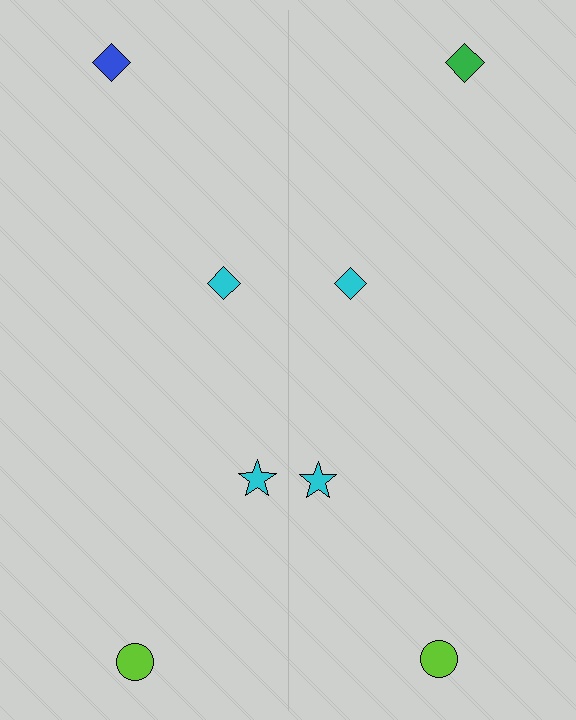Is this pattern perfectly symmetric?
No, the pattern is not perfectly symmetric. The green diamond on the right side breaks the symmetry — its mirror counterpart is blue.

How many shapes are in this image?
There are 8 shapes in this image.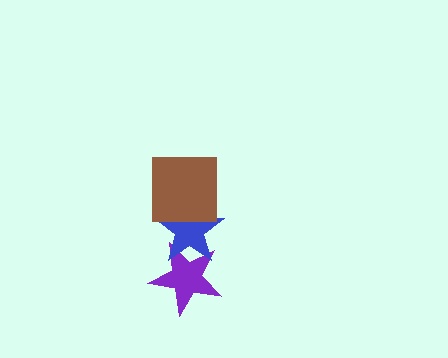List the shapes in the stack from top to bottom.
From top to bottom: the brown square, the blue star, the purple star.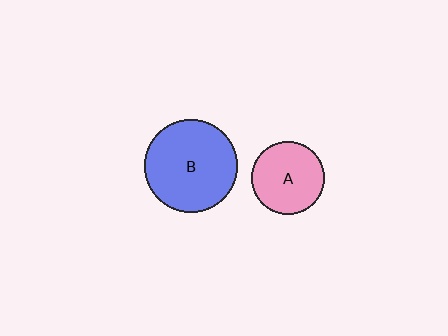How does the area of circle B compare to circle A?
Approximately 1.6 times.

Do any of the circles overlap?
No, none of the circles overlap.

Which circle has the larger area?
Circle B (blue).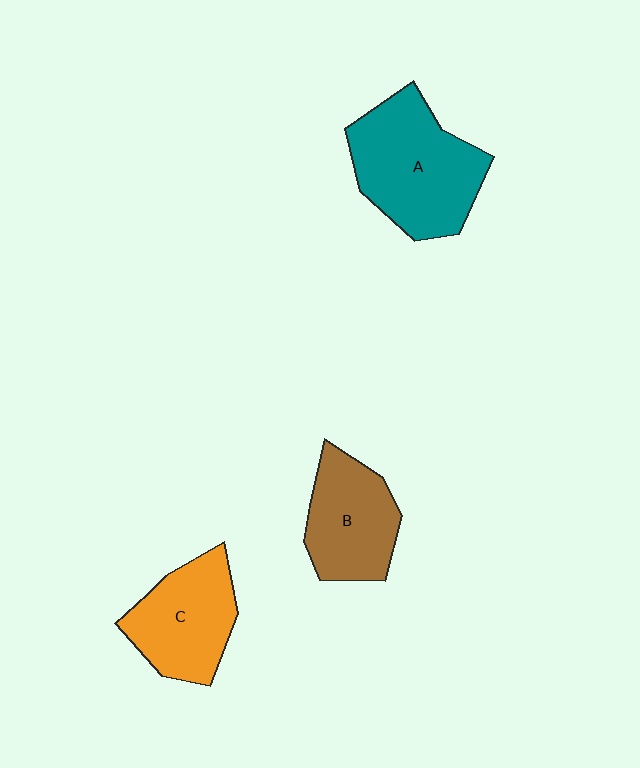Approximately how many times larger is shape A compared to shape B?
Approximately 1.4 times.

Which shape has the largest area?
Shape A (teal).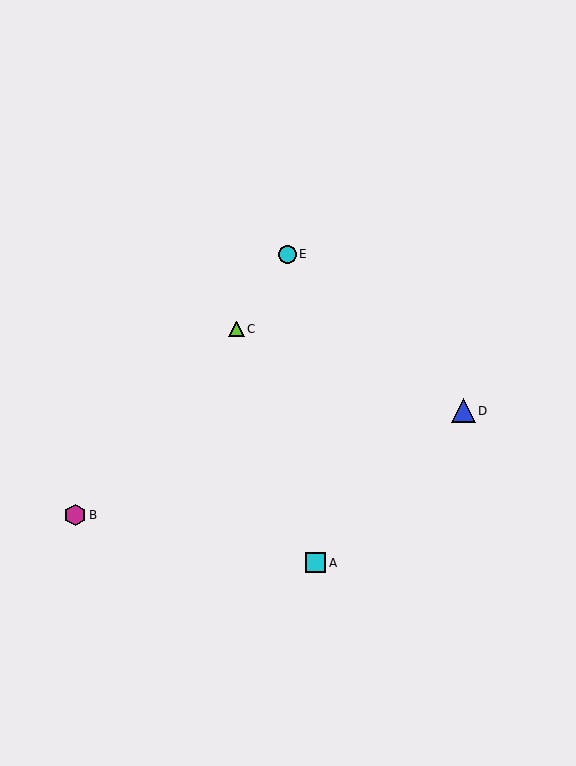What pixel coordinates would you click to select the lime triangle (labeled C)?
Click at (237, 329) to select the lime triangle C.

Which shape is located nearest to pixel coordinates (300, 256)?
The cyan circle (labeled E) at (287, 254) is nearest to that location.